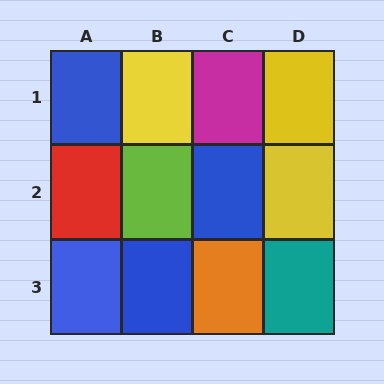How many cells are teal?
1 cell is teal.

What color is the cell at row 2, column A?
Red.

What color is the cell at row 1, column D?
Yellow.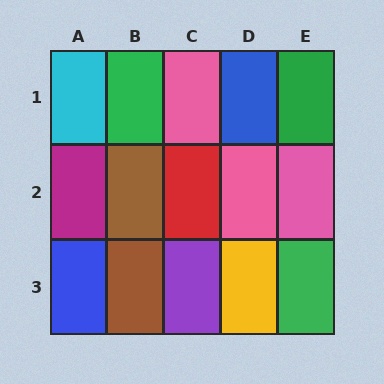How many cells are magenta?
1 cell is magenta.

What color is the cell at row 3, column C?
Purple.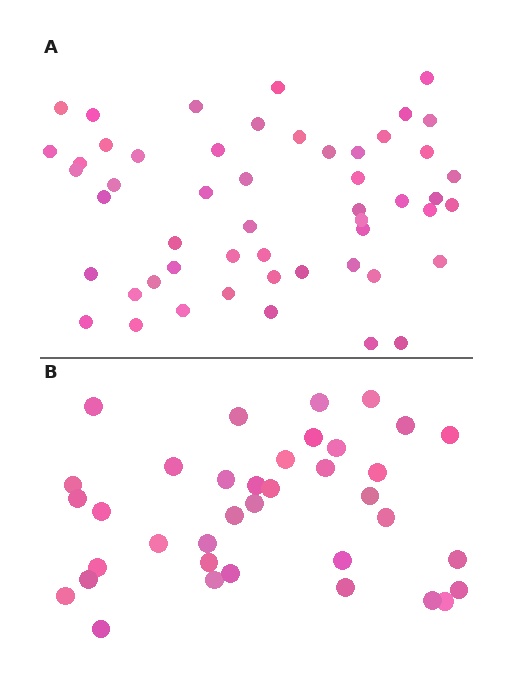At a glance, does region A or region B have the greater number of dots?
Region A (the top region) has more dots.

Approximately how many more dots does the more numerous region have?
Region A has approximately 15 more dots than region B.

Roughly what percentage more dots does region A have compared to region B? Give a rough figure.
About 40% more.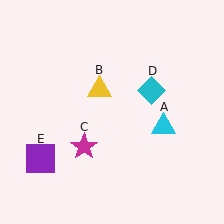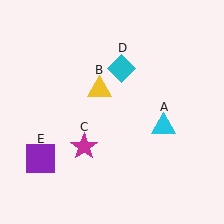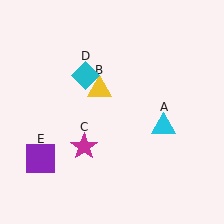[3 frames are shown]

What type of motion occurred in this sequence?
The cyan diamond (object D) rotated counterclockwise around the center of the scene.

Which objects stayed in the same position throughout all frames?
Cyan triangle (object A) and yellow triangle (object B) and magenta star (object C) and purple square (object E) remained stationary.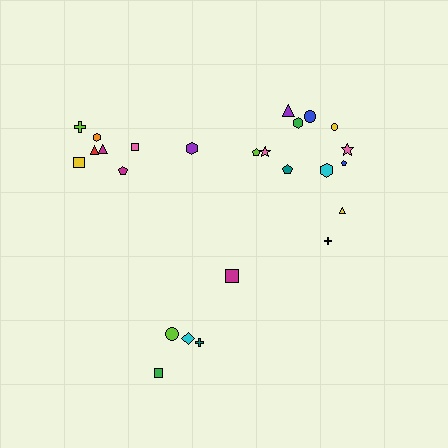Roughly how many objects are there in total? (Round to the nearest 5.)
Roughly 25 objects in total.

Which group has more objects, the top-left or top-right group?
The top-right group.